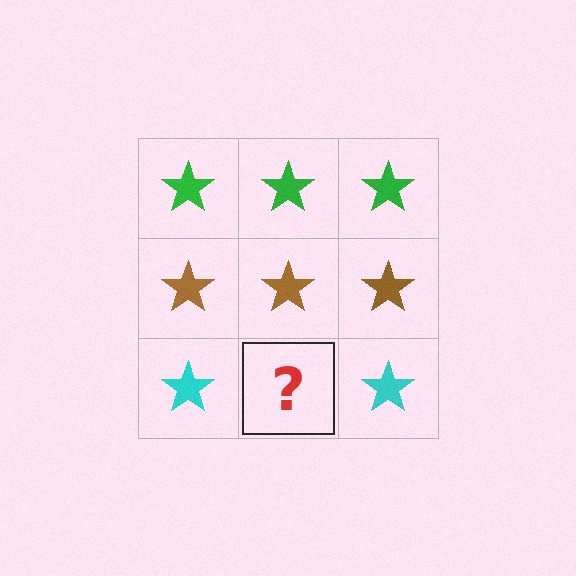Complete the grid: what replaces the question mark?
The question mark should be replaced with a cyan star.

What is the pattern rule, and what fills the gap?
The rule is that each row has a consistent color. The gap should be filled with a cyan star.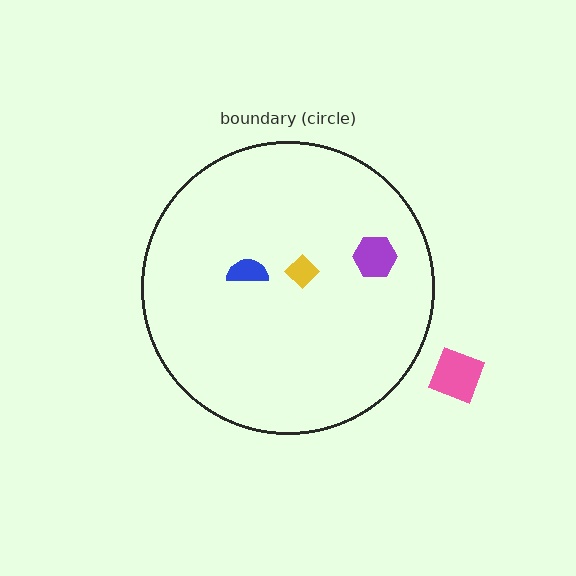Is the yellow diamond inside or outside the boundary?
Inside.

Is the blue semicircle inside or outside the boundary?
Inside.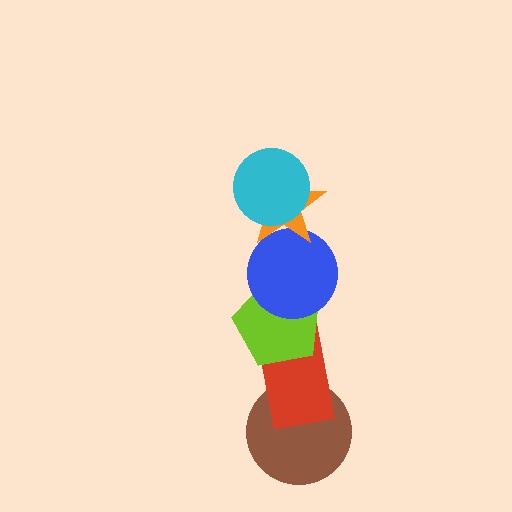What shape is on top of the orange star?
The cyan circle is on top of the orange star.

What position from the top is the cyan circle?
The cyan circle is 1st from the top.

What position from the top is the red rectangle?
The red rectangle is 5th from the top.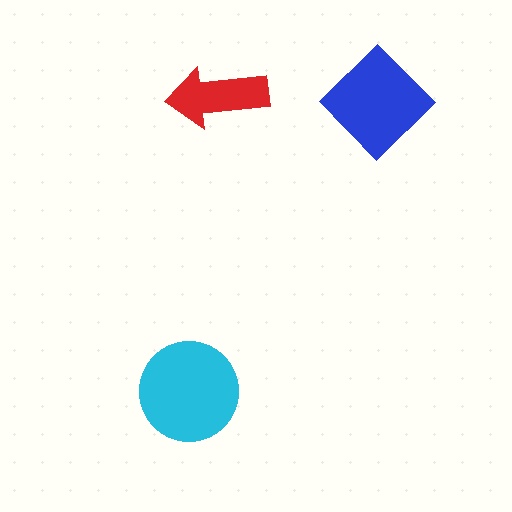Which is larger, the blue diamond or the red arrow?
The blue diamond.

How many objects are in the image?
There are 3 objects in the image.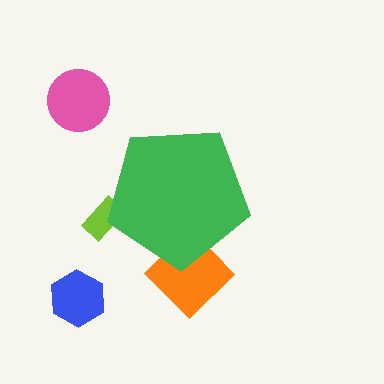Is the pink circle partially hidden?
No, the pink circle is fully visible.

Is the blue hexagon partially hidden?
No, the blue hexagon is fully visible.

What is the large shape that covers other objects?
A green pentagon.